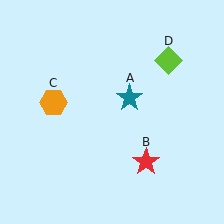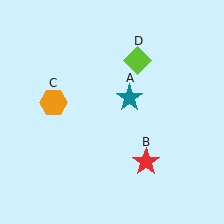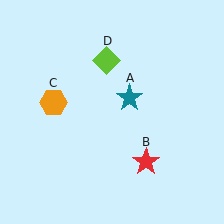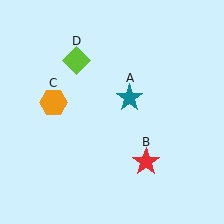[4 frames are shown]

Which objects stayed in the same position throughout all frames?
Teal star (object A) and red star (object B) and orange hexagon (object C) remained stationary.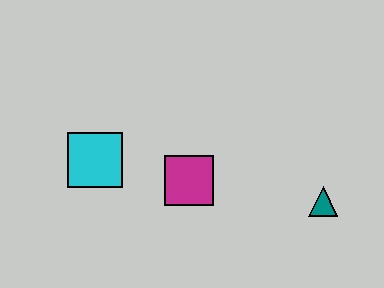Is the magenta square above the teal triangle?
Yes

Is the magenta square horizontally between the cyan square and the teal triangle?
Yes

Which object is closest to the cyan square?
The magenta square is closest to the cyan square.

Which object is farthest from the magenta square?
The teal triangle is farthest from the magenta square.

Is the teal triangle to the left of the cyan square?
No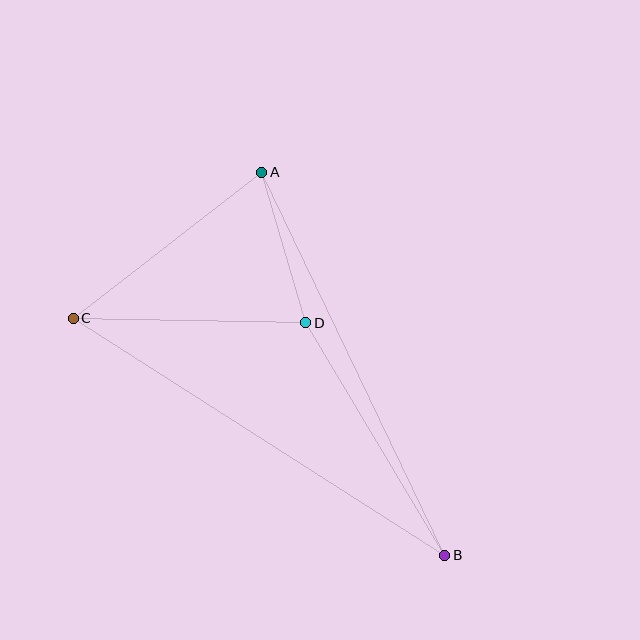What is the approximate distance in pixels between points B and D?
The distance between B and D is approximately 271 pixels.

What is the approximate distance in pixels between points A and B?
The distance between A and B is approximately 425 pixels.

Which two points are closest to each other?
Points A and D are closest to each other.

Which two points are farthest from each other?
Points B and C are farthest from each other.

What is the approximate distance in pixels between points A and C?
The distance between A and C is approximately 238 pixels.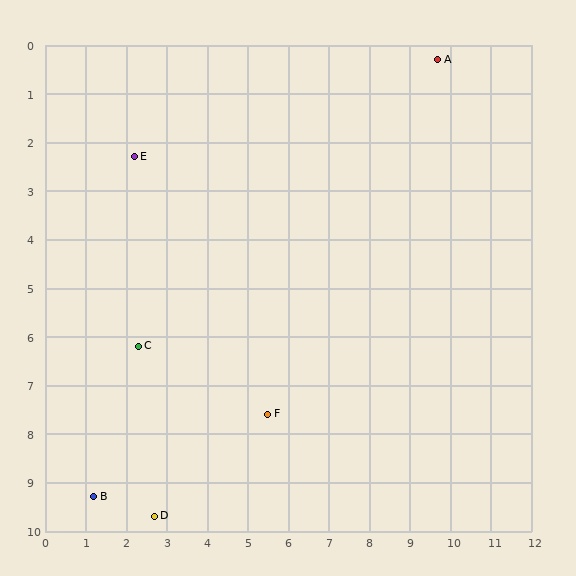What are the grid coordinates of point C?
Point C is at approximately (2.3, 6.2).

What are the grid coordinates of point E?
Point E is at approximately (2.2, 2.3).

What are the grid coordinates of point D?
Point D is at approximately (2.7, 9.7).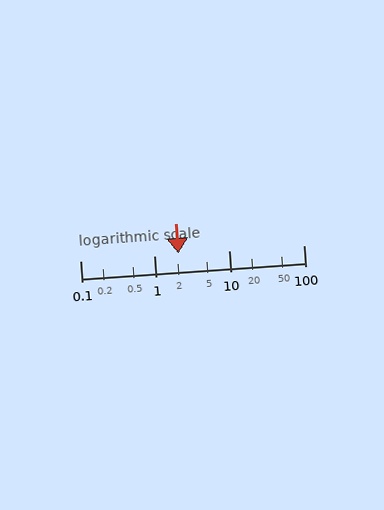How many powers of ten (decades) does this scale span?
The scale spans 3 decades, from 0.1 to 100.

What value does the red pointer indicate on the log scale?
The pointer indicates approximately 2.1.